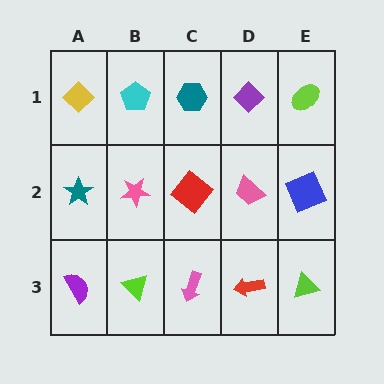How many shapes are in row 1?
5 shapes.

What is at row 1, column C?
A teal hexagon.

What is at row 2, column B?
A pink star.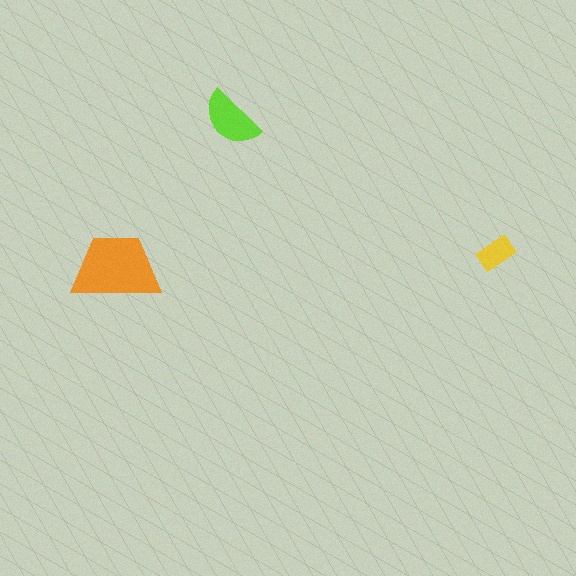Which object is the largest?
The orange trapezoid.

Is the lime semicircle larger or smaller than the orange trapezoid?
Smaller.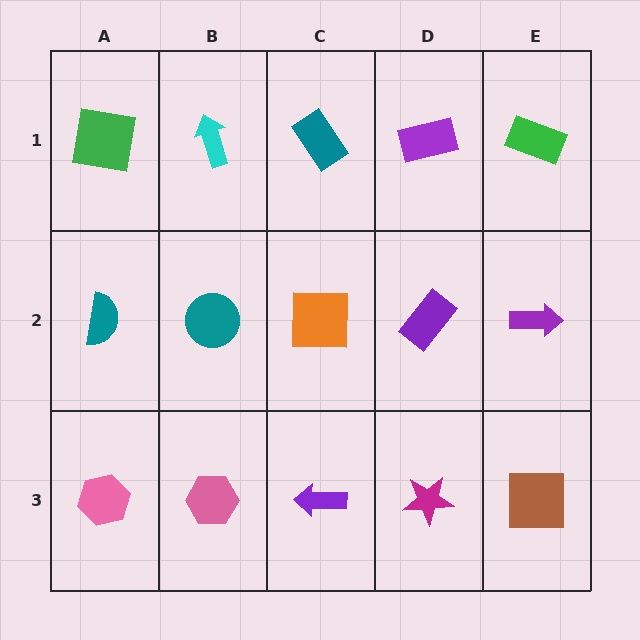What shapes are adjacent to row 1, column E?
A purple arrow (row 2, column E), a purple rectangle (row 1, column D).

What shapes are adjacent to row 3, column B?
A teal circle (row 2, column B), a pink hexagon (row 3, column A), a purple arrow (row 3, column C).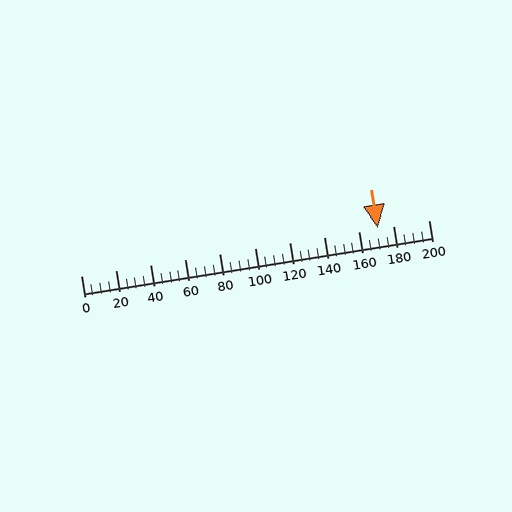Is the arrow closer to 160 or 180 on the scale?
The arrow is closer to 180.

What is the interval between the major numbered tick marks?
The major tick marks are spaced 20 units apart.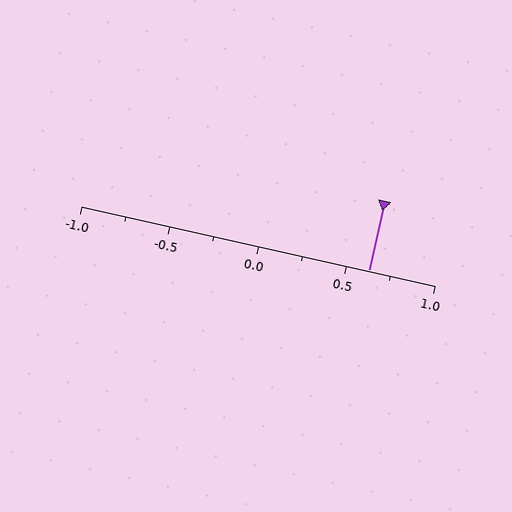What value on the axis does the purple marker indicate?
The marker indicates approximately 0.62.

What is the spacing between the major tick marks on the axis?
The major ticks are spaced 0.5 apart.